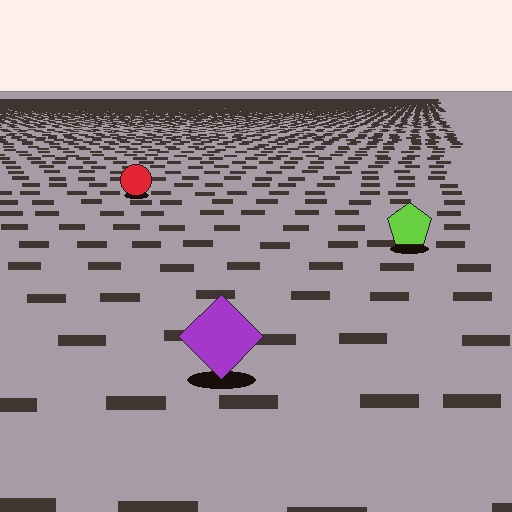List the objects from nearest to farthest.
From nearest to farthest: the purple diamond, the lime pentagon, the red circle.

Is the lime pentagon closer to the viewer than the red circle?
Yes. The lime pentagon is closer — you can tell from the texture gradient: the ground texture is coarser near it.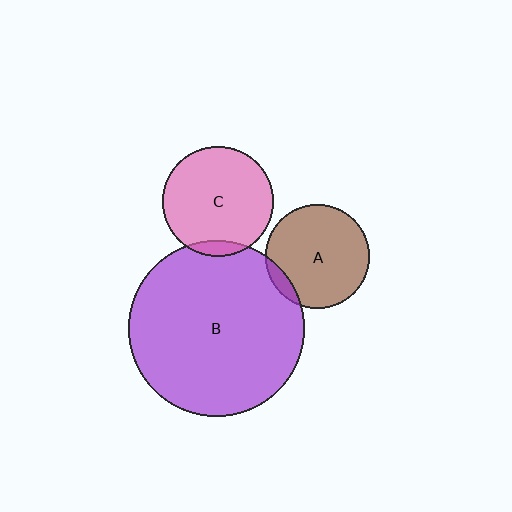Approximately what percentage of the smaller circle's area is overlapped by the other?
Approximately 10%.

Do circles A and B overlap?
Yes.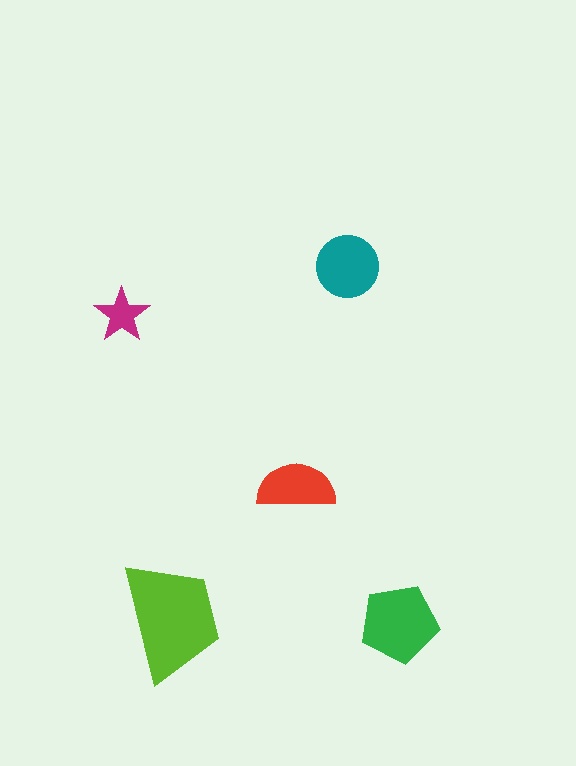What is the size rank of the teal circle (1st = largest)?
3rd.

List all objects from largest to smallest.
The lime trapezoid, the green pentagon, the teal circle, the red semicircle, the magenta star.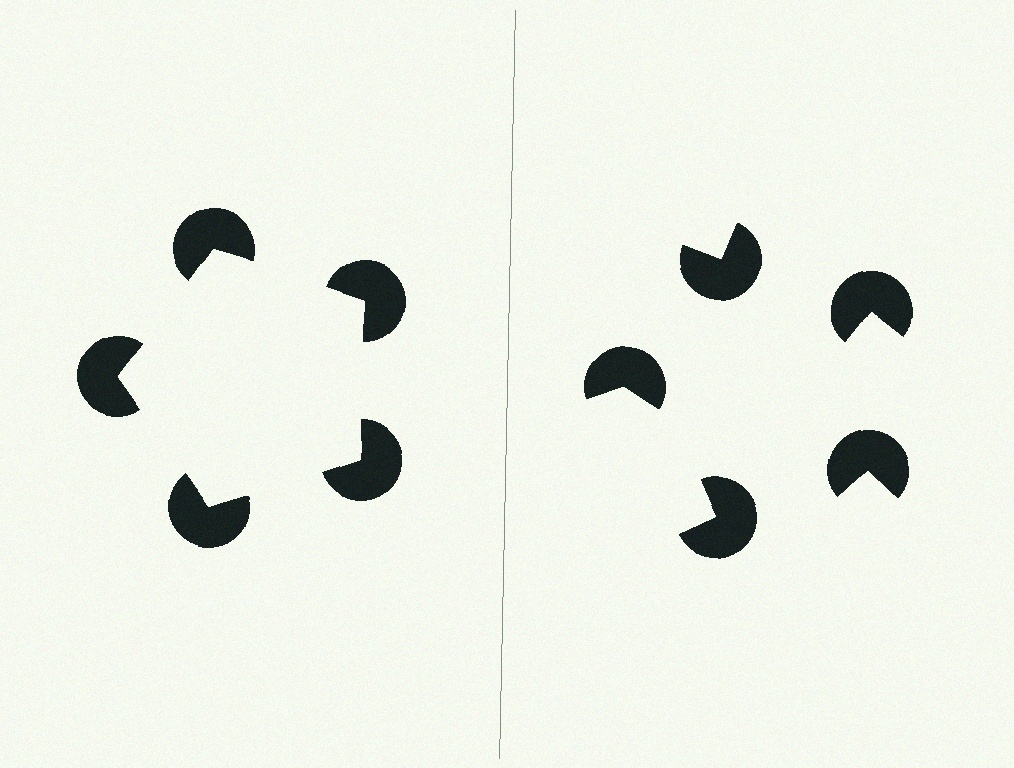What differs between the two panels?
The pac-man discs are positioned identically on both sides; only the wedge orientations differ. On the left they align to a pentagon; on the right they are misaligned.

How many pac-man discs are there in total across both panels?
10 — 5 on each side.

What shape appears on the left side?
An illusory pentagon.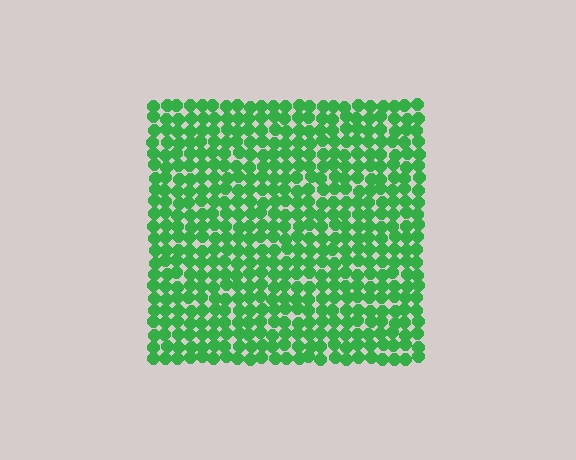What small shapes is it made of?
It is made of small circles.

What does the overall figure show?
The overall figure shows a square.